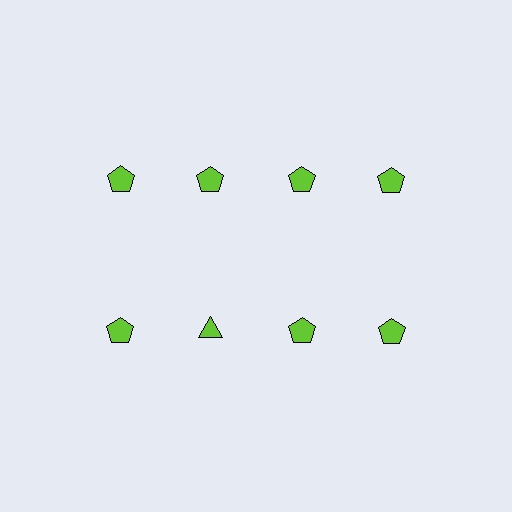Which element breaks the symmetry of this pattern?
The lime triangle in the second row, second from left column breaks the symmetry. All other shapes are lime pentagons.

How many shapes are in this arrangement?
There are 8 shapes arranged in a grid pattern.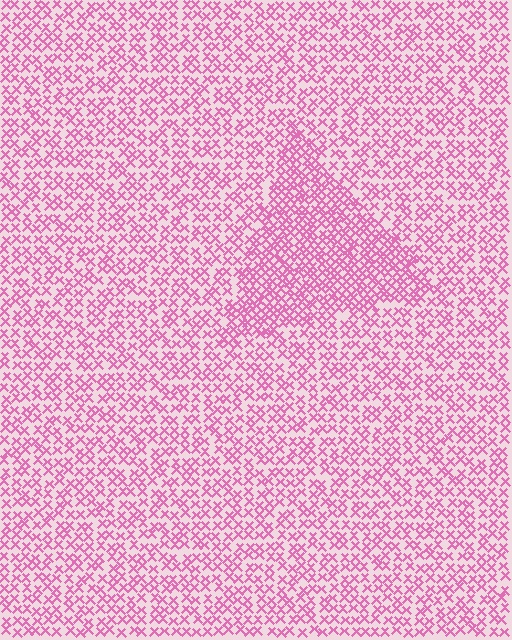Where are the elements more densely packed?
The elements are more densely packed inside the triangle boundary.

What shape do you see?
I see a triangle.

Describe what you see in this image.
The image contains small pink elements arranged at two different densities. A triangle-shaped region is visible where the elements are more densely packed than the surrounding area.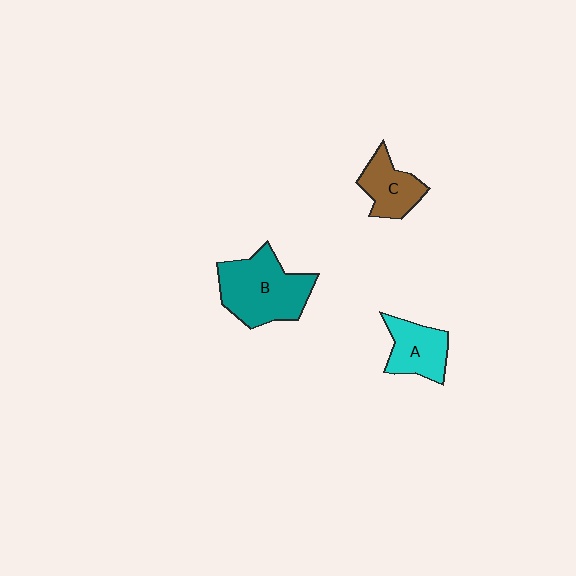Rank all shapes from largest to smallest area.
From largest to smallest: B (teal), A (cyan), C (brown).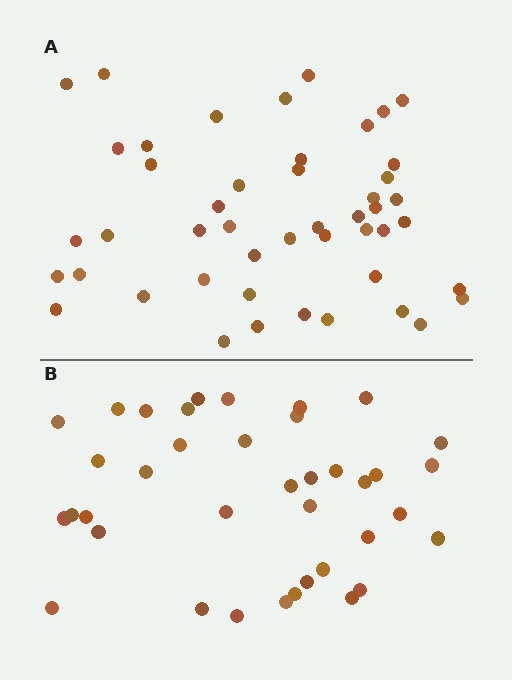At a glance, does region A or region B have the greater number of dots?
Region A (the top region) has more dots.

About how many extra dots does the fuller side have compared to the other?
Region A has roughly 8 or so more dots than region B.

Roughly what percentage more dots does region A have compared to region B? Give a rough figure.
About 25% more.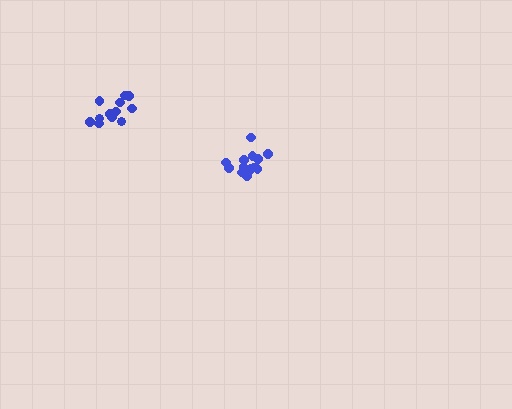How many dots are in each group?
Group 1: 13 dots, Group 2: 12 dots (25 total).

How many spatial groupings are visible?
There are 2 spatial groupings.